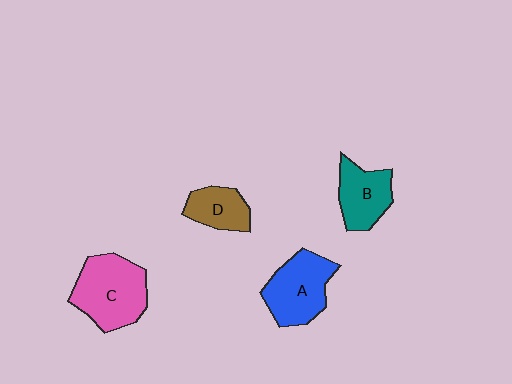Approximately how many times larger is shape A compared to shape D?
Approximately 1.6 times.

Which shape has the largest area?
Shape C (pink).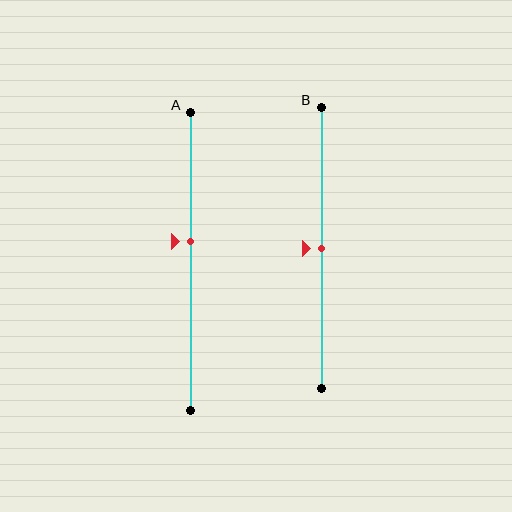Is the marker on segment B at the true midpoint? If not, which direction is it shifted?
Yes, the marker on segment B is at the true midpoint.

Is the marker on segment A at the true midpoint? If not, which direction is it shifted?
No, the marker on segment A is shifted upward by about 7% of the segment length.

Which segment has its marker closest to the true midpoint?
Segment B has its marker closest to the true midpoint.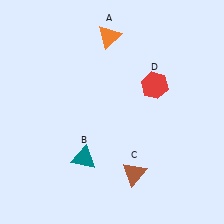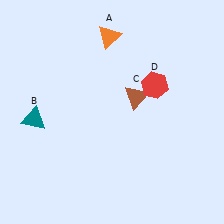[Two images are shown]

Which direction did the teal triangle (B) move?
The teal triangle (B) moved left.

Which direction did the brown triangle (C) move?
The brown triangle (C) moved up.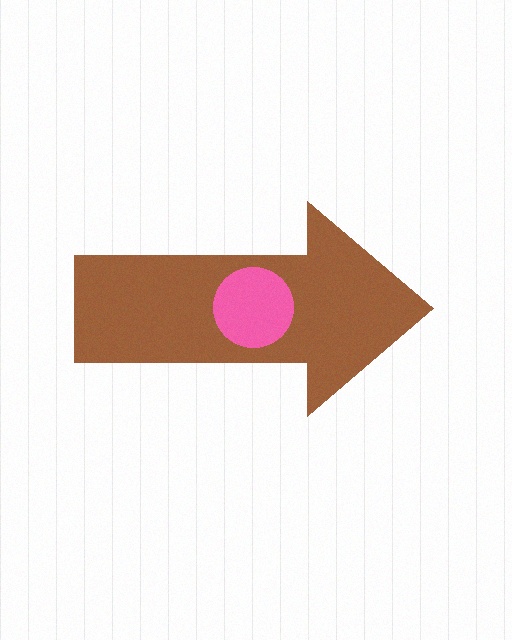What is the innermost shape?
The pink circle.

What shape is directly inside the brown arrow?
The pink circle.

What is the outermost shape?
The brown arrow.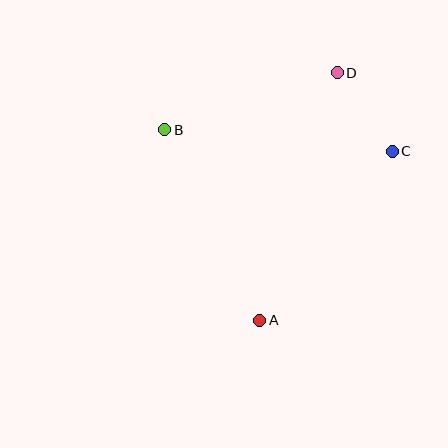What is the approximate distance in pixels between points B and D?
The distance between B and D is approximately 182 pixels.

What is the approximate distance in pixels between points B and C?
The distance between B and C is approximately 229 pixels.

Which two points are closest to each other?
Points C and D are closest to each other.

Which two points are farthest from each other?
Points A and D are farthest from each other.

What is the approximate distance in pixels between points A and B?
The distance between A and B is approximately 213 pixels.